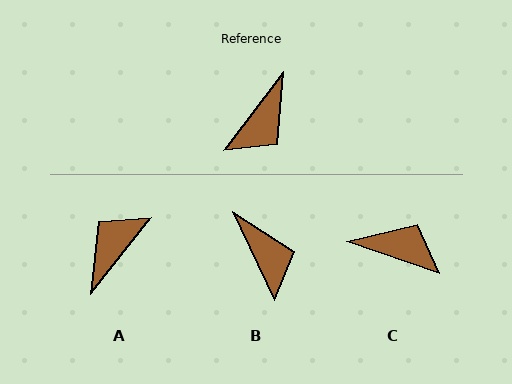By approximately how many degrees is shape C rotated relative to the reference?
Approximately 108 degrees counter-clockwise.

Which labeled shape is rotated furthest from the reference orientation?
A, about 179 degrees away.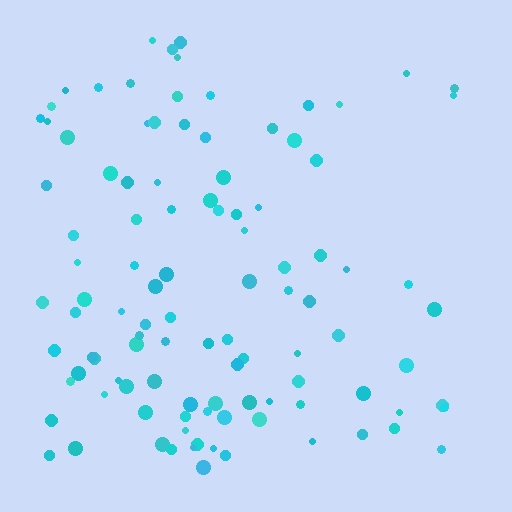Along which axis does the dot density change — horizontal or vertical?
Horizontal.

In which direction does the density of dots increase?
From right to left, with the left side densest.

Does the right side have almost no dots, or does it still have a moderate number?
Still a moderate number, just noticeably fewer than the left.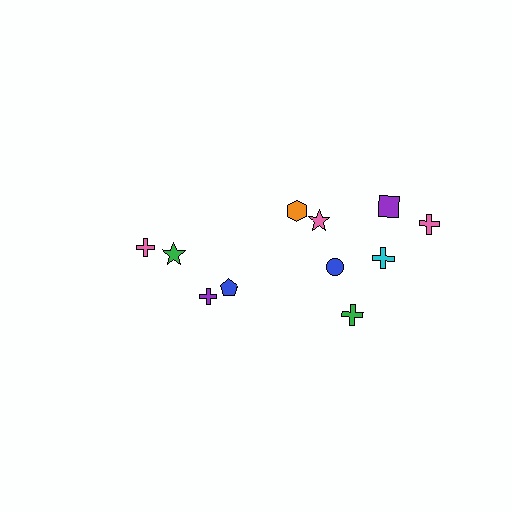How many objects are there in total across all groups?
There are 11 objects.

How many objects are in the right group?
There are 7 objects.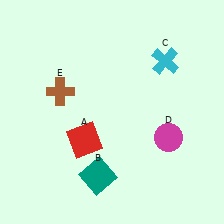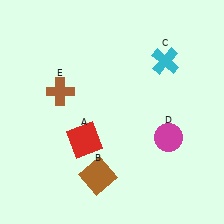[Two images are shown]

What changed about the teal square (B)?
In Image 1, B is teal. In Image 2, it changed to brown.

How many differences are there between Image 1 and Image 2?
There is 1 difference between the two images.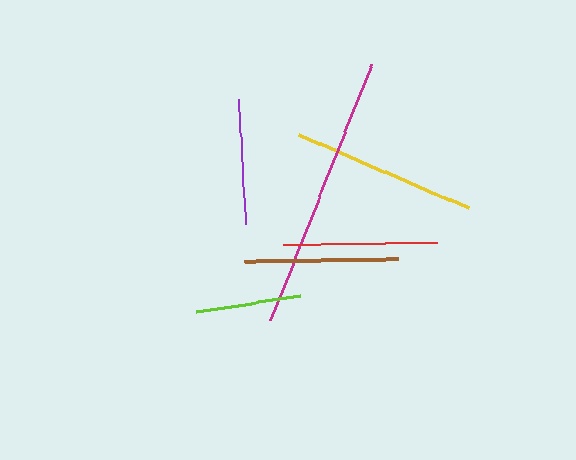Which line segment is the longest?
The magenta line is the longest at approximately 276 pixels.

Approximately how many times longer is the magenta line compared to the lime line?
The magenta line is approximately 2.6 times the length of the lime line.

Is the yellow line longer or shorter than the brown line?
The yellow line is longer than the brown line.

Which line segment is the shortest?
The lime line is the shortest at approximately 105 pixels.